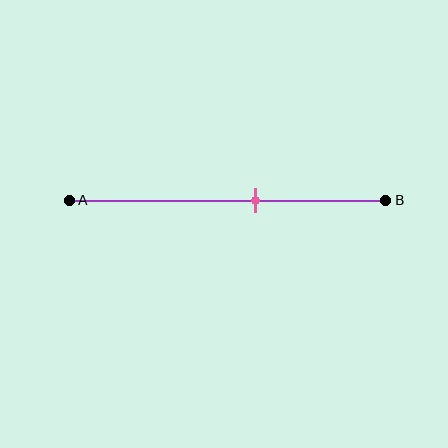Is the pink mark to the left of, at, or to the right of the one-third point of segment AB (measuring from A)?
The pink mark is to the right of the one-third point of segment AB.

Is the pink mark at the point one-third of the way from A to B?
No, the mark is at about 60% from A, not at the 33% one-third point.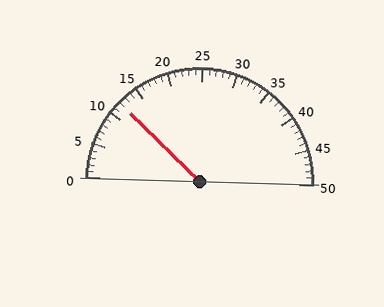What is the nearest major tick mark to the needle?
The nearest major tick mark is 10.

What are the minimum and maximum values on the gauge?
The gauge ranges from 0 to 50.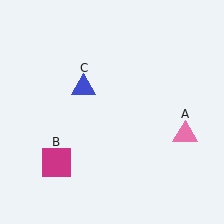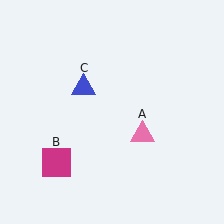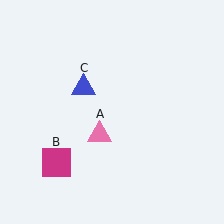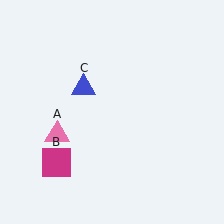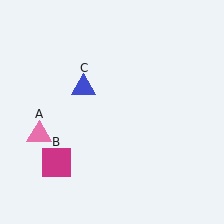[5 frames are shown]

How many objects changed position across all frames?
1 object changed position: pink triangle (object A).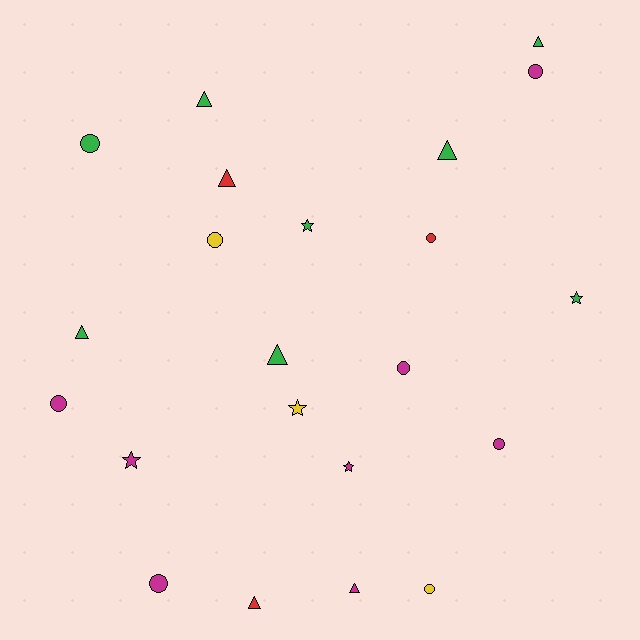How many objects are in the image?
There are 22 objects.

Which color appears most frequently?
Magenta, with 8 objects.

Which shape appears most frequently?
Circle, with 9 objects.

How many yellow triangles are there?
There are no yellow triangles.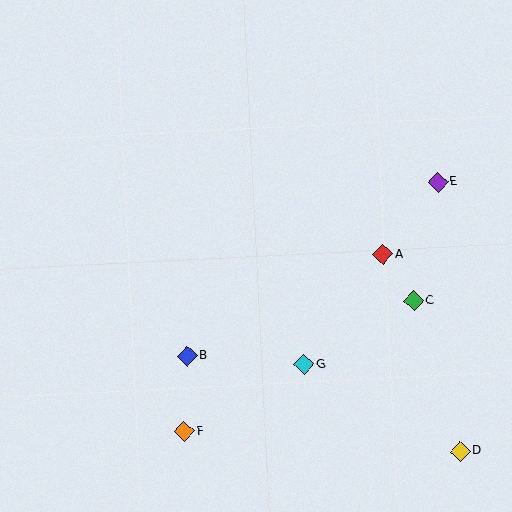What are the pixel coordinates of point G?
Point G is at (304, 365).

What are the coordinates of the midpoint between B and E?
The midpoint between B and E is at (312, 269).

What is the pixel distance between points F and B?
The distance between F and B is 76 pixels.